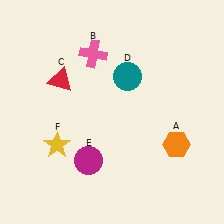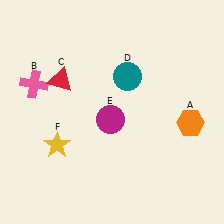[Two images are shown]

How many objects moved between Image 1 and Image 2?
3 objects moved between the two images.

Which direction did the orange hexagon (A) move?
The orange hexagon (A) moved up.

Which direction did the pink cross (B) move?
The pink cross (B) moved left.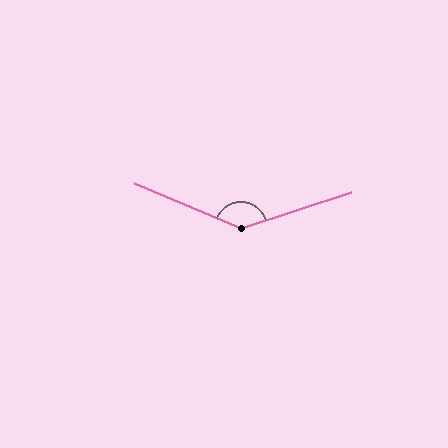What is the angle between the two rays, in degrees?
Approximately 139 degrees.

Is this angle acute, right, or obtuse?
It is obtuse.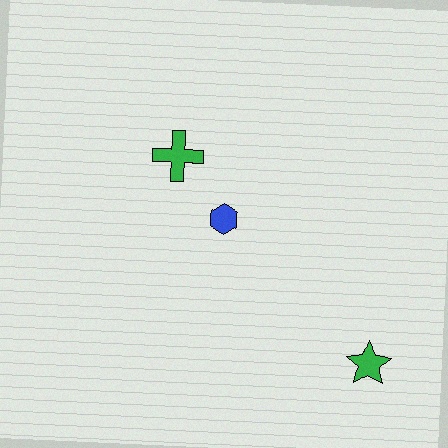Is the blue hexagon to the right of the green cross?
Yes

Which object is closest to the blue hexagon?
The green cross is closest to the blue hexagon.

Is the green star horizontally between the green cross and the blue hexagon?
No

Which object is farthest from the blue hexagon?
The green star is farthest from the blue hexagon.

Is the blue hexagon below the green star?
No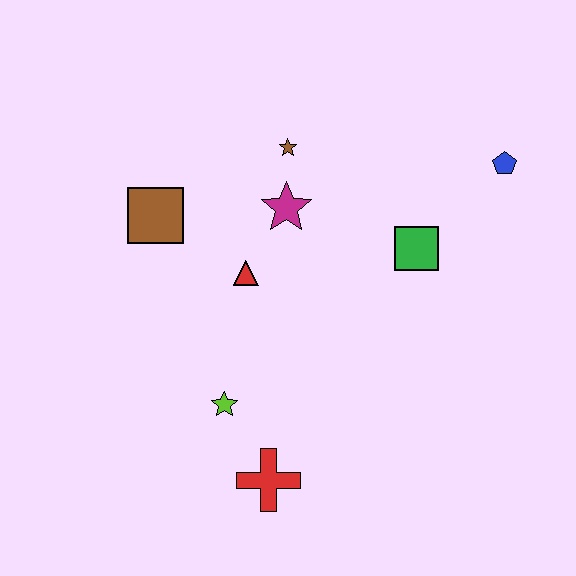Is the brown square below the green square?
No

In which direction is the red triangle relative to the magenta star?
The red triangle is below the magenta star.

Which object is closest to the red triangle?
The magenta star is closest to the red triangle.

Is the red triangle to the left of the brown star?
Yes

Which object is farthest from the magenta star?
The red cross is farthest from the magenta star.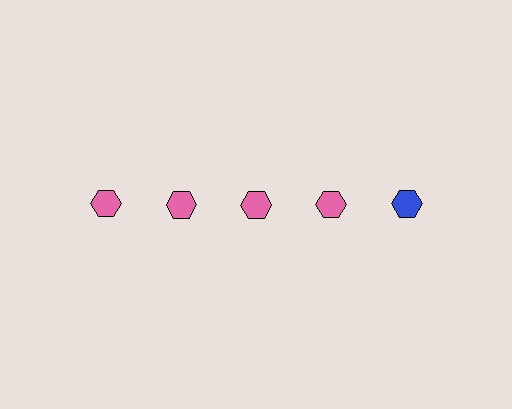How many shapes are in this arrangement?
There are 5 shapes arranged in a grid pattern.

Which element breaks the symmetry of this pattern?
The blue hexagon in the top row, rightmost column breaks the symmetry. All other shapes are pink hexagons.